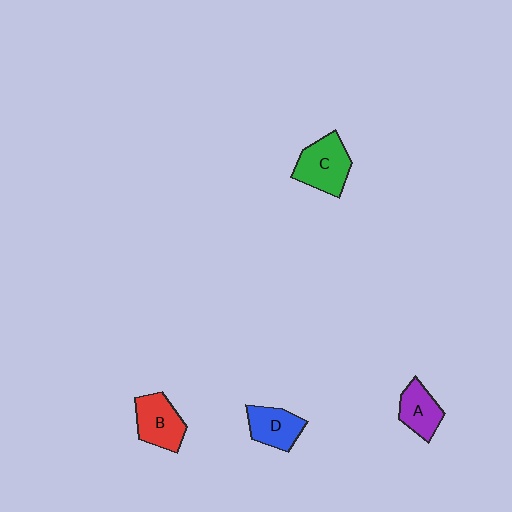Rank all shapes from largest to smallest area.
From largest to smallest: C (green), B (red), D (blue), A (purple).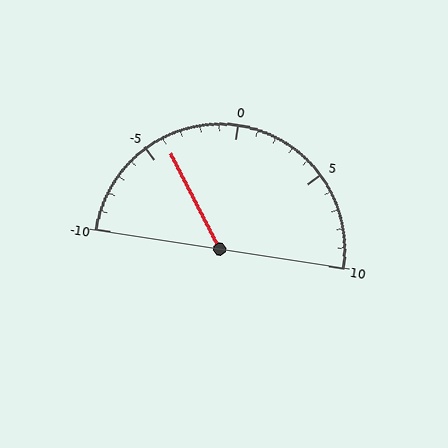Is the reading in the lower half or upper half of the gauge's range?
The reading is in the lower half of the range (-10 to 10).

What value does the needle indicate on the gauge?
The needle indicates approximately -4.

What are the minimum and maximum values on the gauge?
The gauge ranges from -10 to 10.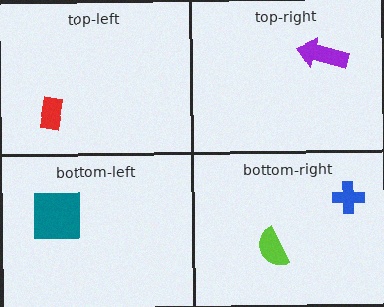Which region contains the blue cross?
The bottom-right region.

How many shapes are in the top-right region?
1.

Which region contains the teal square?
The bottom-left region.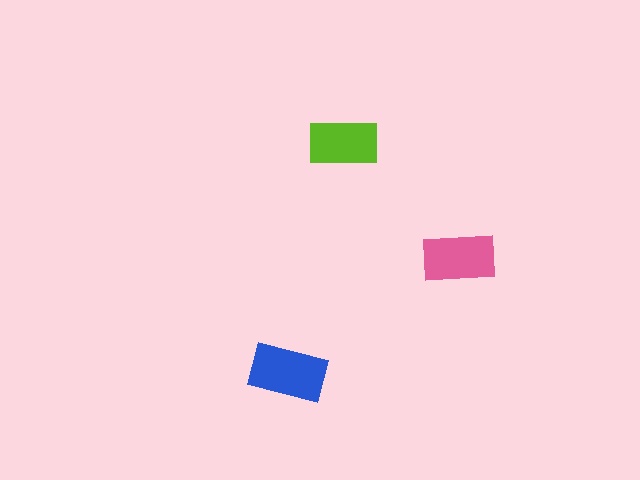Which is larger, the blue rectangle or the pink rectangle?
The blue one.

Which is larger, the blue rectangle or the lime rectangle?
The blue one.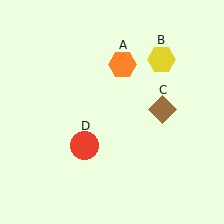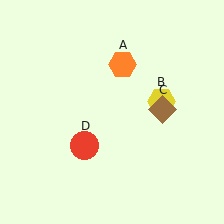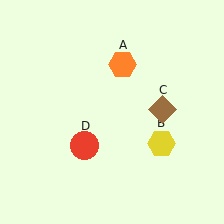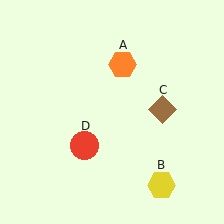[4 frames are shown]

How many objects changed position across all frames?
1 object changed position: yellow hexagon (object B).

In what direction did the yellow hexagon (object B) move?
The yellow hexagon (object B) moved down.